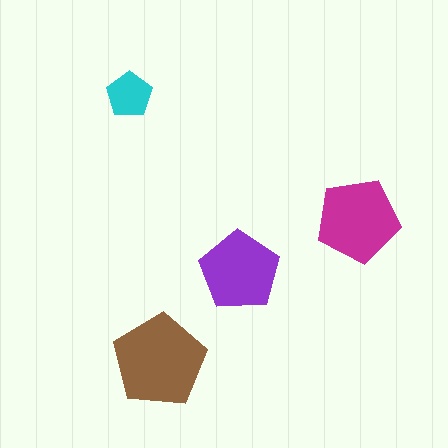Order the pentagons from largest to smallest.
the brown one, the magenta one, the purple one, the cyan one.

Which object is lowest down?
The brown pentagon is bottommost.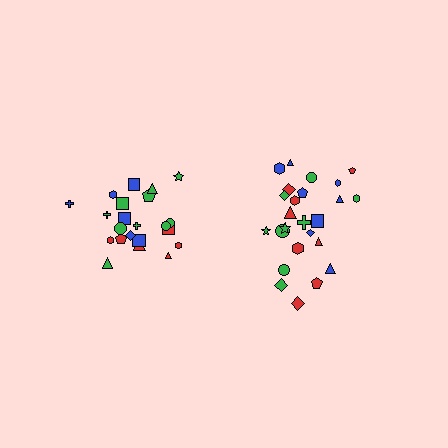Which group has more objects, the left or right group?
The right group.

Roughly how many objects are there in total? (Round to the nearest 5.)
Roughly 45 objects in total.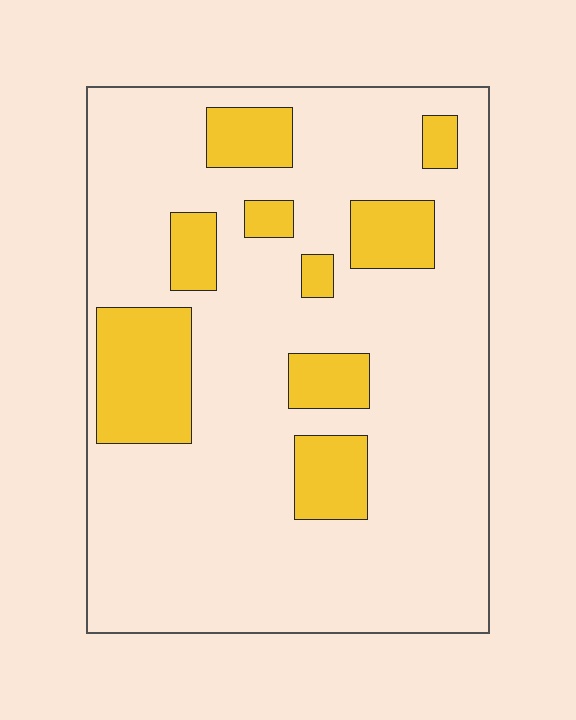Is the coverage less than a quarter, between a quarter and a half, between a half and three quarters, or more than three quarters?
Less than a quarter.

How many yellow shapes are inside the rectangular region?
9.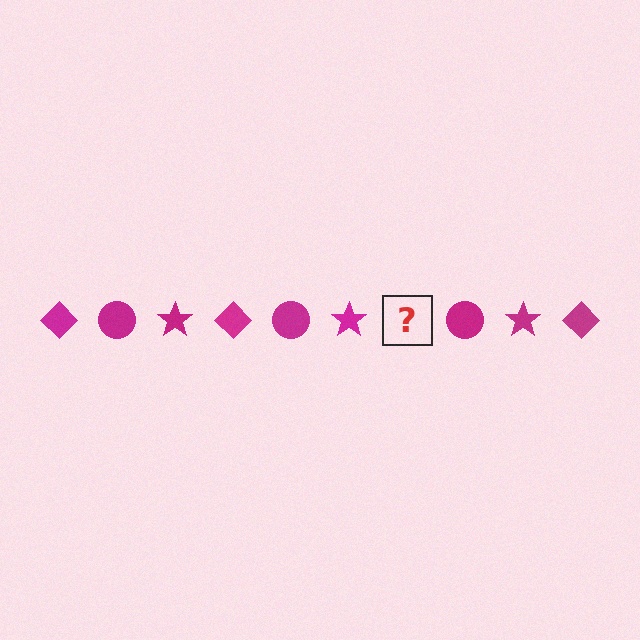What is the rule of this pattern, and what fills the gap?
The rule is that the pattern cycles through diamond, circle, star shapes in magenta. The gap should be filled with a magenta diamond.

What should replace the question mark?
The question mark should be replaced with a magenta diamond.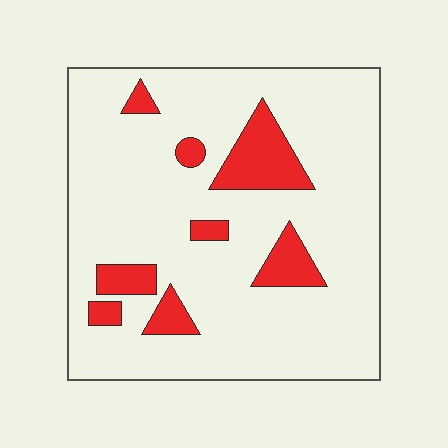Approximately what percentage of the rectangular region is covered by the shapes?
Approximately 15%.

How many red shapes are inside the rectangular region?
8.